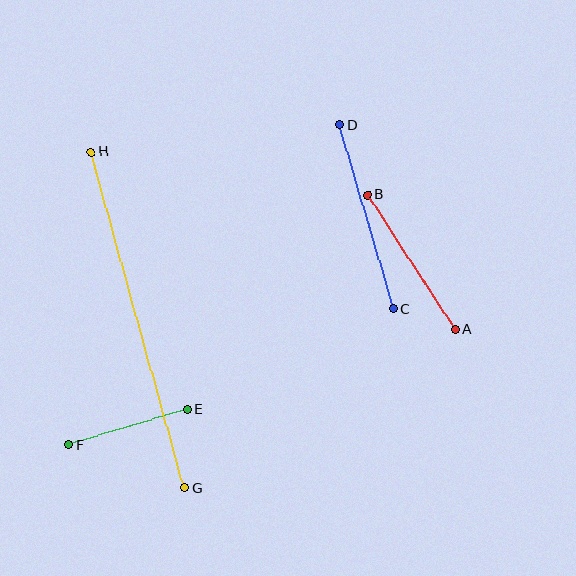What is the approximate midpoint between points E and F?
The midpoint is at approximately (128, 427) pixels.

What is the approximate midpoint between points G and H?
The midpoint is at approximately (138, 320) pixels.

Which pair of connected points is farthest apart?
Points G and H are farthest apart.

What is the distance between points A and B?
The distance is approximately 160 pixels.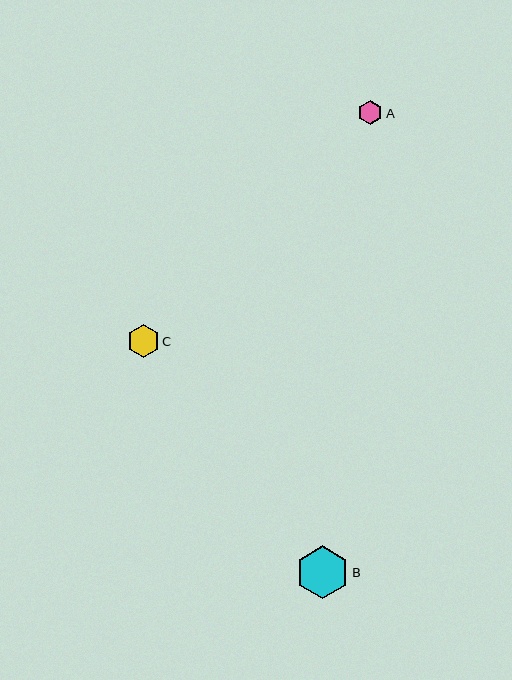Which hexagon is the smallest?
Hexagon A is the smallest with a size of approximately 24 pixels.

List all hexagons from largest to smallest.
From largest to smallest: B, C, A.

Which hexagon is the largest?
Hexagon B is the largest with a size of approximately 53 pixels.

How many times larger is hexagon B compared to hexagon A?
Hexagon B is approximately 2.2 times the size of hexagon A.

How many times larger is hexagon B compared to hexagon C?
Hexagon B is approximately 1.6 times the size of hexagon C.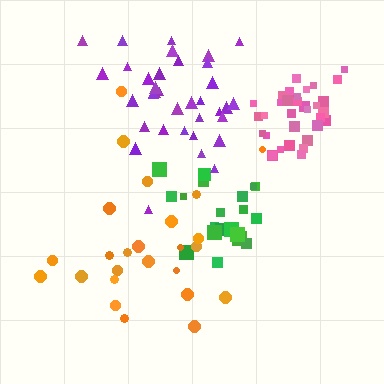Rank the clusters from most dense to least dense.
pink, green, purple, orange.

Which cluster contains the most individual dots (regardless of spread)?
Purple (35).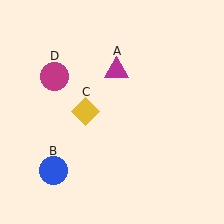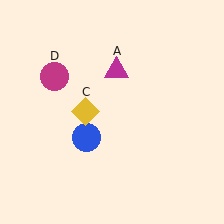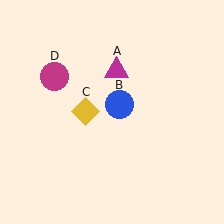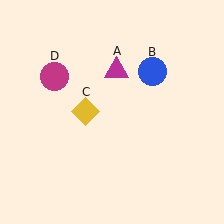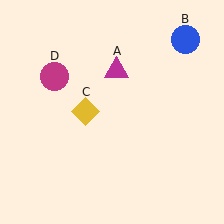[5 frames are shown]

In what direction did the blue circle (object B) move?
The blue circle (object B) moved up and to the right.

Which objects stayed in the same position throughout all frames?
Magenta triangle (object A) and yellow diamond (object C) and magenta circle (object D) remained stationary.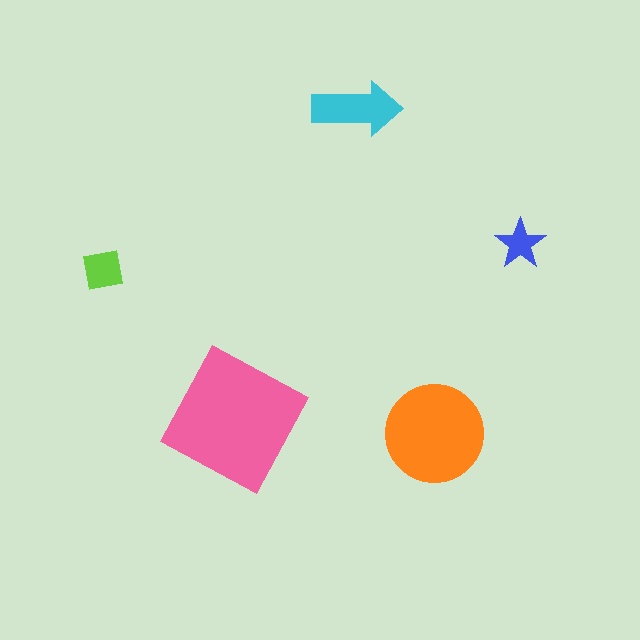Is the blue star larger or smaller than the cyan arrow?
Smaller.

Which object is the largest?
The pink square.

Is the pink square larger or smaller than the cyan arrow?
Larger.